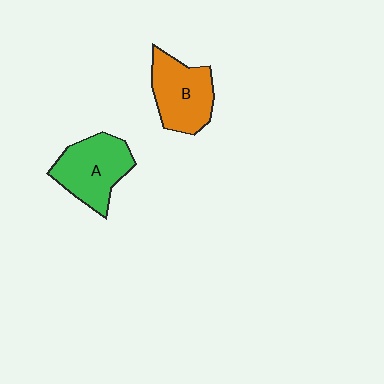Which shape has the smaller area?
Shape B (orange).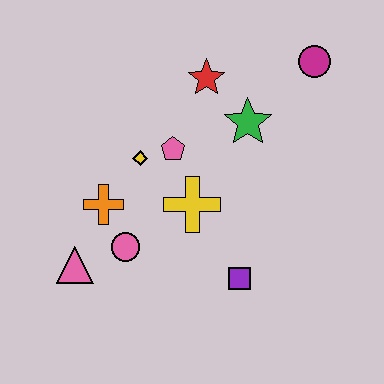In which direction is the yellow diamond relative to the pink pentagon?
The yellow diamond is to the left of the pink pentagon.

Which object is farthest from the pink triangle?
The magenta circle is farthest from the pink triangle.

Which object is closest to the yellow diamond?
The pink pentagon is closest to the yellow diamond.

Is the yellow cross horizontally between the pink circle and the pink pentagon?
No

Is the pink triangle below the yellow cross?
Yes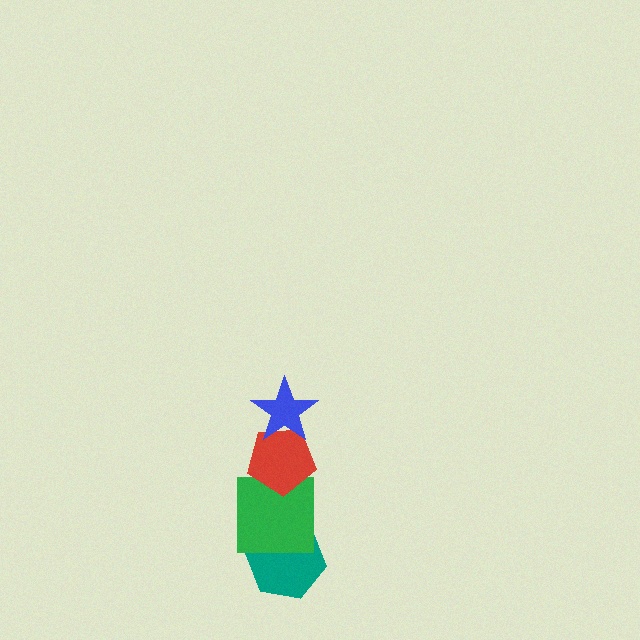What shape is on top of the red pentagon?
The blue star is on top of the red pentagon.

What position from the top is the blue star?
The blue star is 1st from the top.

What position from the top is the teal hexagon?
The teal hexagon is 4th from the top.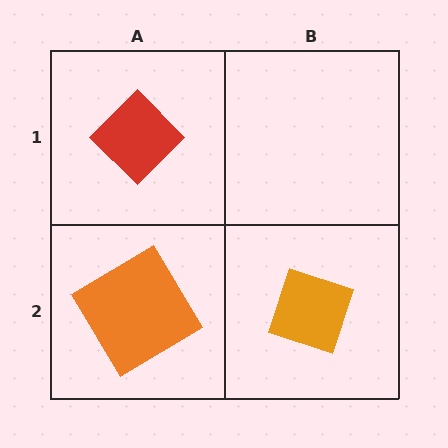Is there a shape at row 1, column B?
No, that cell is empty.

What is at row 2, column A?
An orange diamond.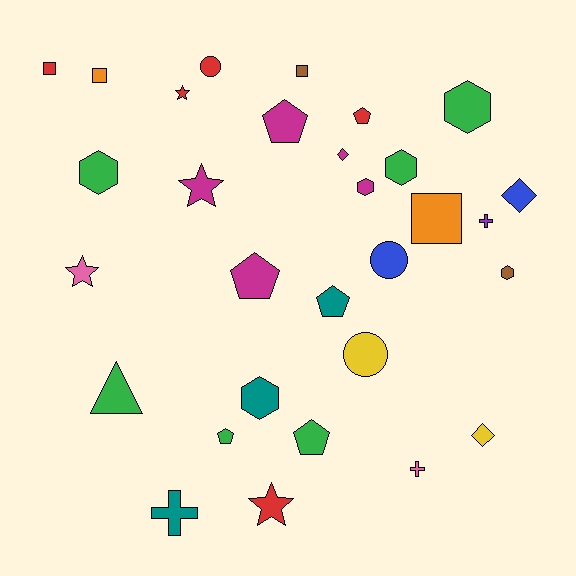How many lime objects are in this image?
There are no lime objects.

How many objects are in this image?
There are 30 objects.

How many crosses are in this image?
There are 3 crosses.